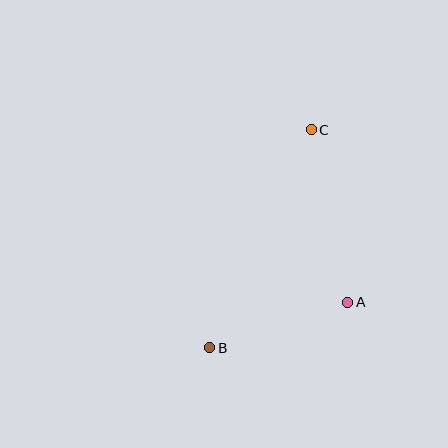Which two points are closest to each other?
Points A and B are closest to each other.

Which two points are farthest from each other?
Points B and C are farthest from each other.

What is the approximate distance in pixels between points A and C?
The distance between A and C is approximately 176 pixels.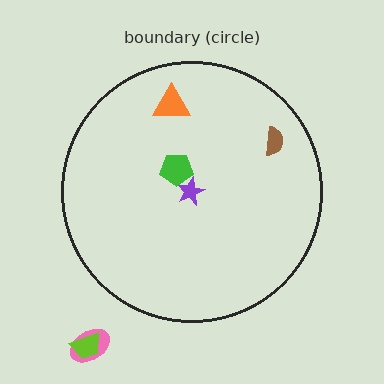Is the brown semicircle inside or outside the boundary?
Inside.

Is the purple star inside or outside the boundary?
Inside.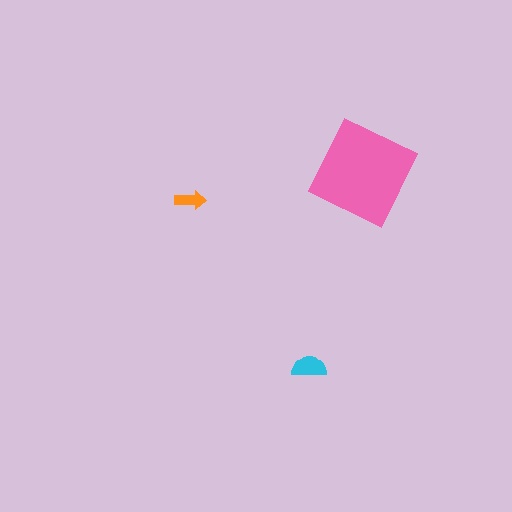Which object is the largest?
The pink diamond.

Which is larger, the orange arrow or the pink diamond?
The pink diamond.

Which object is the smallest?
The orange arrow.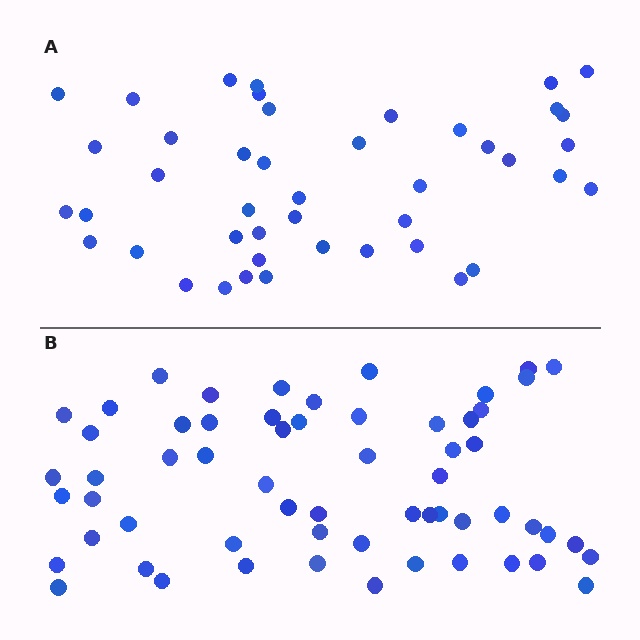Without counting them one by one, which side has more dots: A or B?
Region B (the bottom region) has more dots.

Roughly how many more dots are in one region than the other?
Region B has approximately 15 more dots than region A.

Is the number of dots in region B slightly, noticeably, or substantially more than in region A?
Region B has noticeably more, but not dramatically so. The ratio is roughly 1.4 to 1.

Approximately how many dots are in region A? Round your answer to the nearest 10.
About 40 dots. (The exact count is 44, which rounds to 40.)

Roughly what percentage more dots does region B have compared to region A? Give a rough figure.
About 35% more.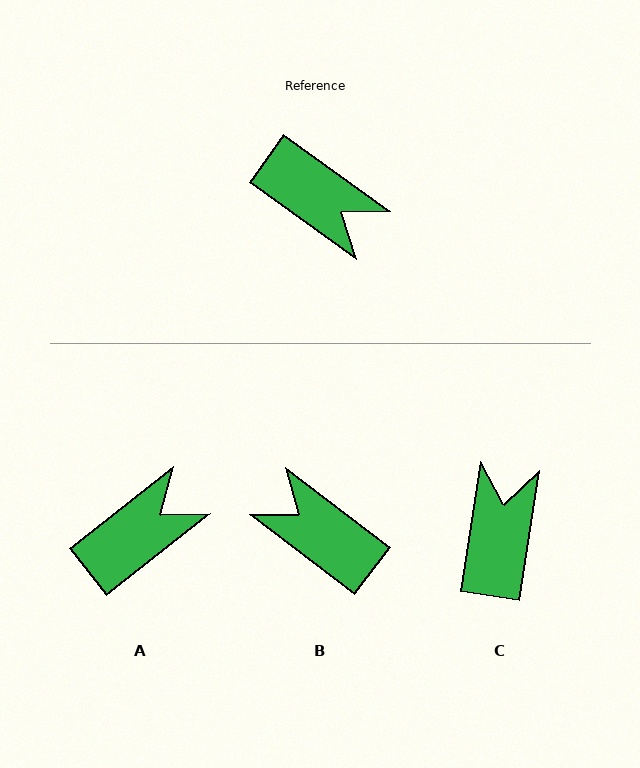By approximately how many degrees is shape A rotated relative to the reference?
Approximately 74 degrees counter-clockwise.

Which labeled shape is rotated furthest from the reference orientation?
B, about 179 degrees away.